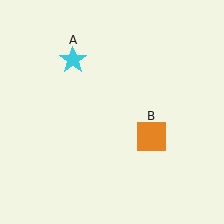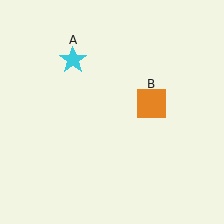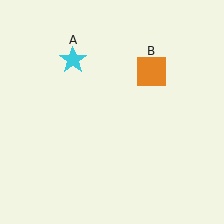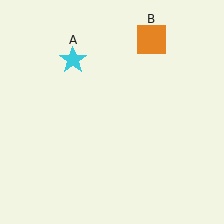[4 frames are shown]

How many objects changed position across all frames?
1 object changed position: orange square (object B).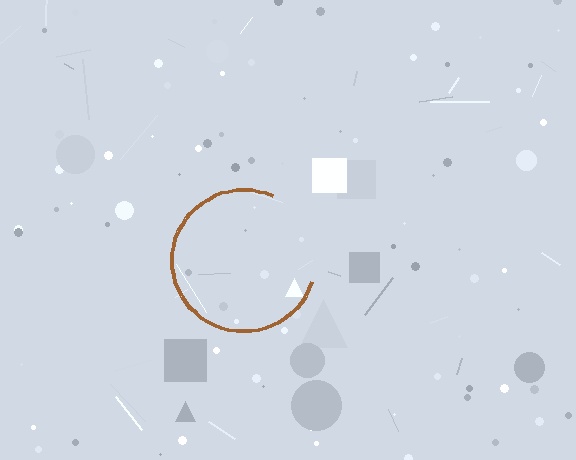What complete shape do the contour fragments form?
The contour fragments form a circle.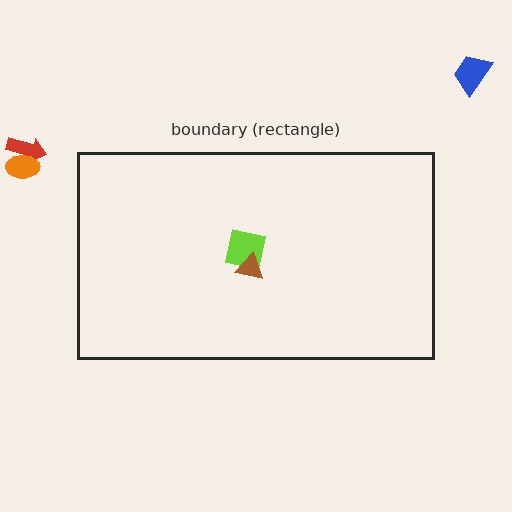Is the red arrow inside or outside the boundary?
Outside.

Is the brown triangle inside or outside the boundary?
Inside.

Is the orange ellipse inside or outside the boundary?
Outside.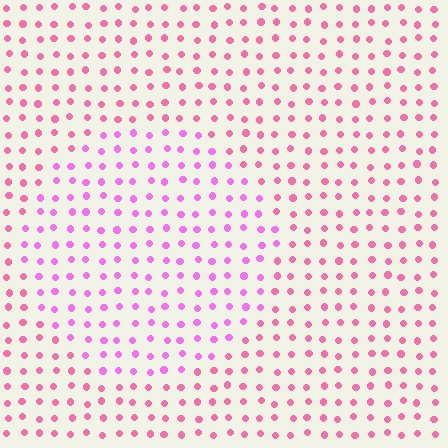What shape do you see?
I see a circle.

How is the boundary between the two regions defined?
The boundary is defined purely by a slight shift in hue (about 31 degrees). Spacing, size, and orientation are identical on both sides.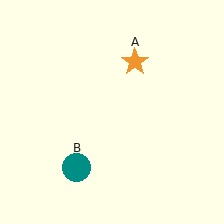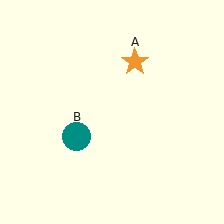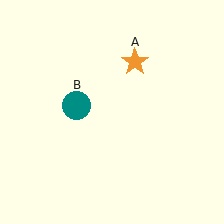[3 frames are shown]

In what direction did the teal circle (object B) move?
The teal circle (object B) moved up.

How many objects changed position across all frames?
1 object changed position: teal circle (object B).